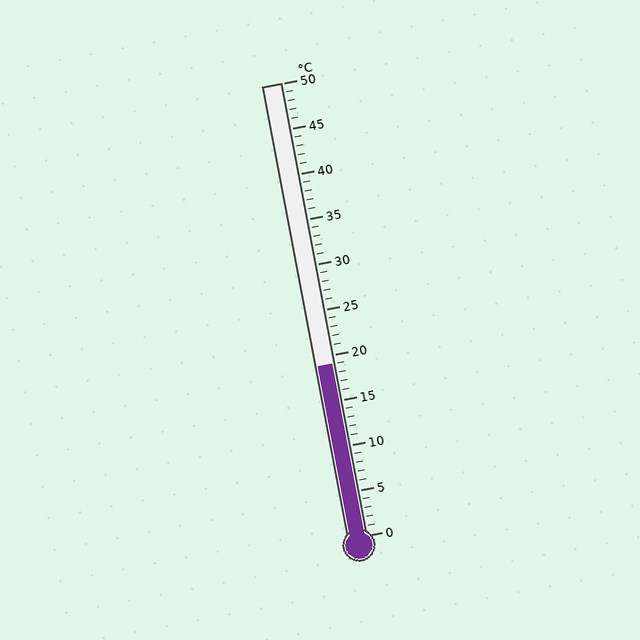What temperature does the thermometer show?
The thermometer shows approximately 19°C.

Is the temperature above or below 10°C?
The temperature is above 10°C.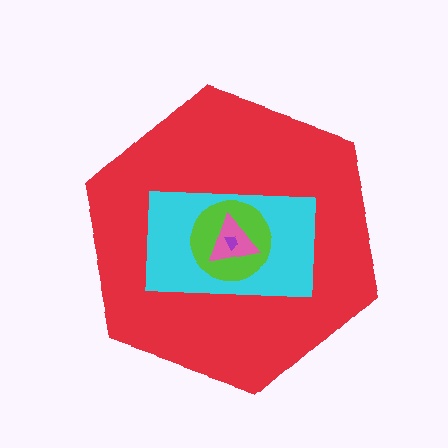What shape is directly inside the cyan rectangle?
The lime circle.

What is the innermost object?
The purple trapezoid.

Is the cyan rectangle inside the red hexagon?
Yes.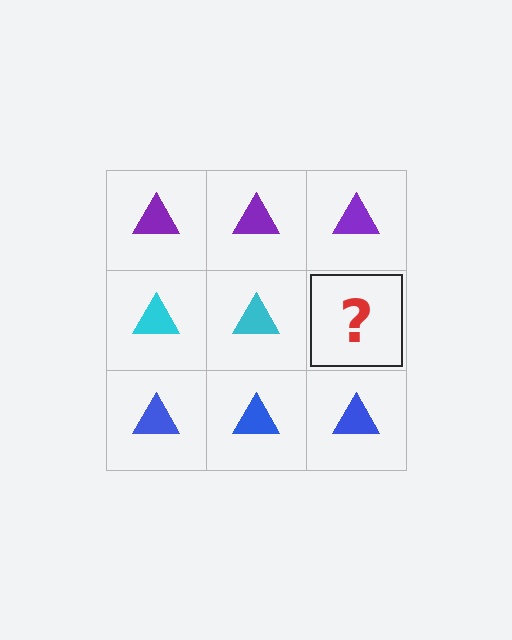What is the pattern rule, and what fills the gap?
The rule is that each row has a consistent color. The gap should be filled with a cyan triangle.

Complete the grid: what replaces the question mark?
The question mark should be replaced with a cyan triangle.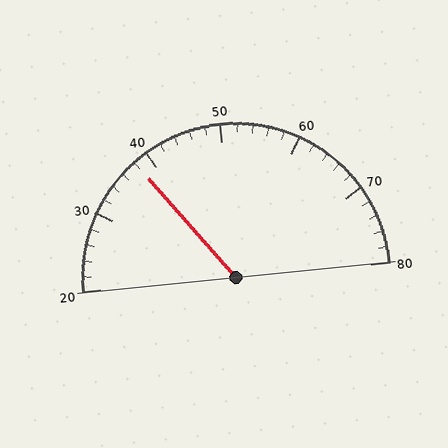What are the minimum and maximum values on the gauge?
The gauge ranges from 20 to 80.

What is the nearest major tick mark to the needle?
The nearest major tick mark is 40.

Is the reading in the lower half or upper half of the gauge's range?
The reading is in the lower half of the range (20 to 80).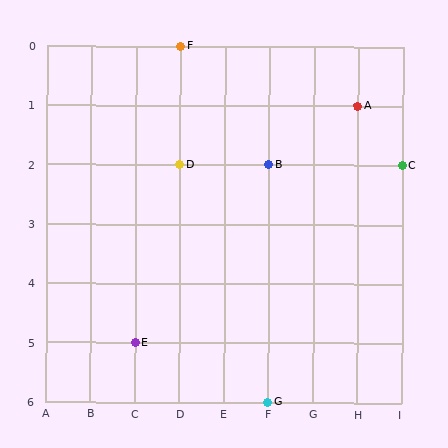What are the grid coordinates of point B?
Point B is at grid coordinates (F, 2).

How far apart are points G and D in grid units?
Points G and D are 2 columns and 4 rows apart (about 4.5 grid units diagonally).